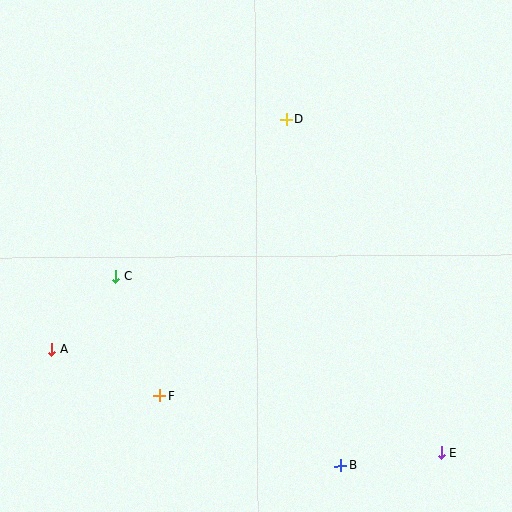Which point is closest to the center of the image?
Point D at (286, 119) is closest to the center.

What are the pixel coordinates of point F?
Point F is at (160, 395).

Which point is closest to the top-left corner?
Point C is closest to the top-left corner.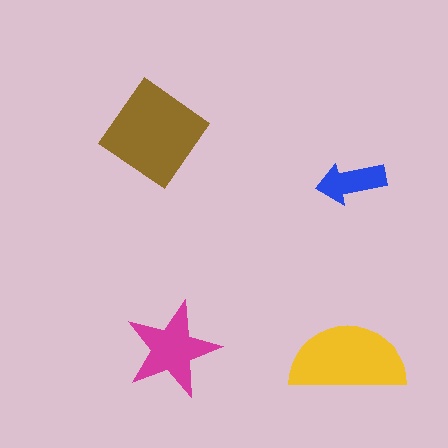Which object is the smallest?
The blue arrow.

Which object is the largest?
The brown diamond.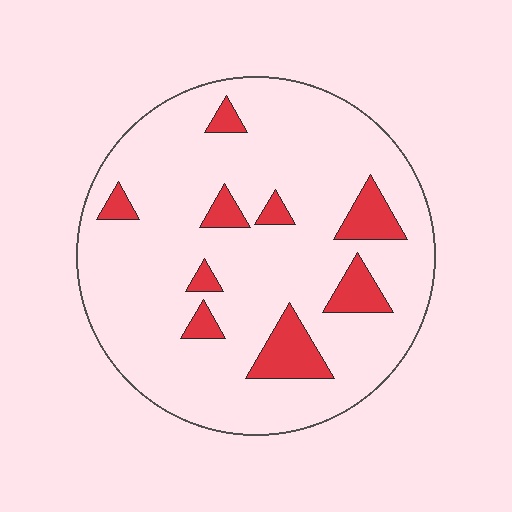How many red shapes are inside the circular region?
9.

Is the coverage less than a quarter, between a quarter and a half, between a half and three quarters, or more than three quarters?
Less than a quarter.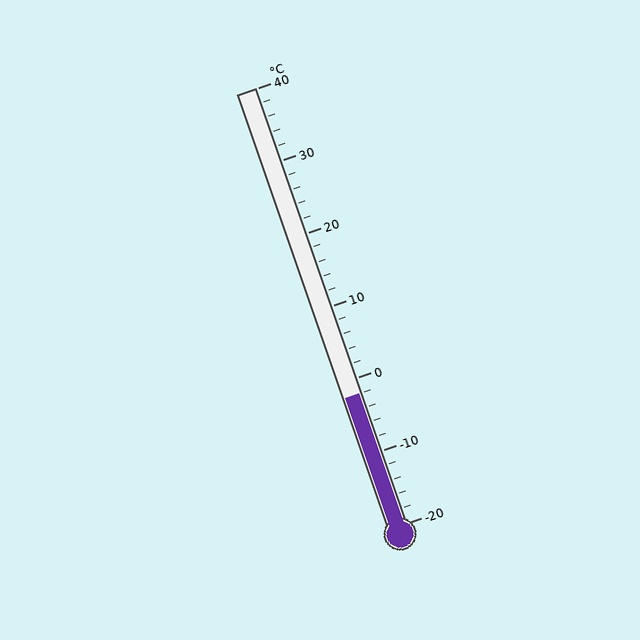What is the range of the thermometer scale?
The thermometer scale ranges from -20°C to 40°C.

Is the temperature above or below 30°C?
The temperature is below 30°C.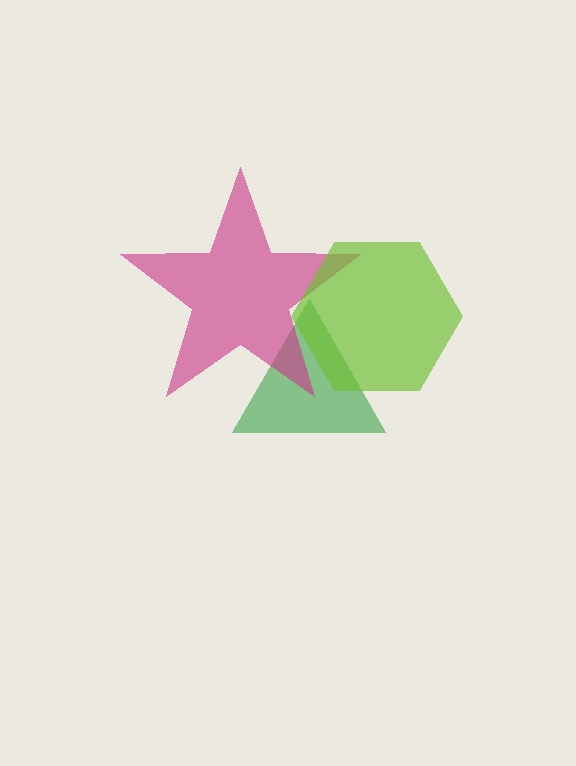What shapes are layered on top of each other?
The layered shapes are: a green triangle, a magenta star, a lime hexagon.